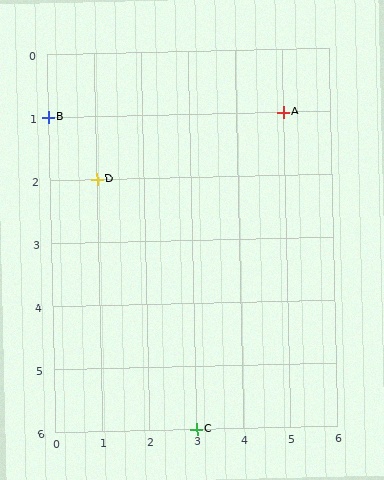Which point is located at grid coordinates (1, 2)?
Point D is at (1, 2).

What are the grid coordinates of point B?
Point B is at grid coordinates (0, 1).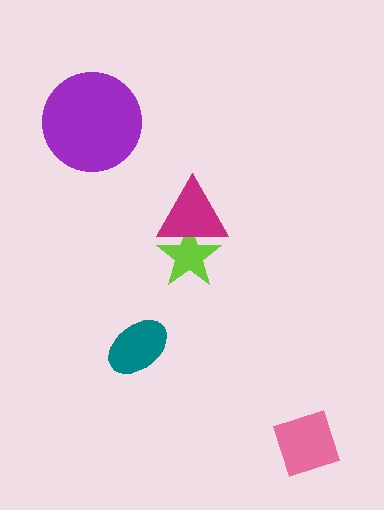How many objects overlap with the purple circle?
0 objects overlap with the purple circle.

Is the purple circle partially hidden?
No, no other shape covers it.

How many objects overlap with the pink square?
0 objects overlap with the pink square.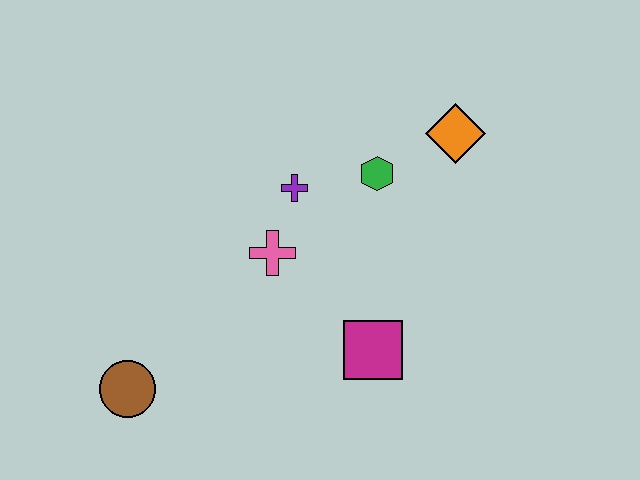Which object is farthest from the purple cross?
The brown circle is farthest from the purple cross.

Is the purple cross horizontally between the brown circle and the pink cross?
No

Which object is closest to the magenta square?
The pink cross is closest to the magenta square.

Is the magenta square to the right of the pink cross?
Yes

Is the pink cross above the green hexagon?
No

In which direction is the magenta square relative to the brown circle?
The magenta square is to the right of the brown circle.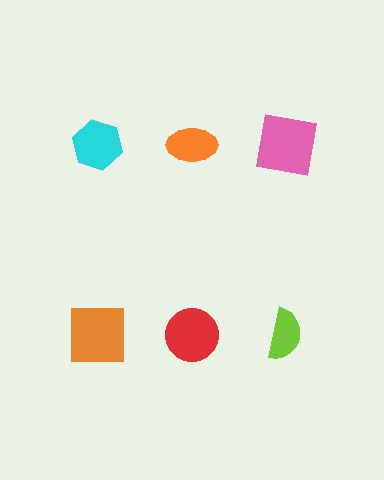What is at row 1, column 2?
An orange ellipse.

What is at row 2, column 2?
A red circle.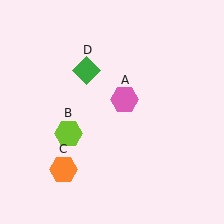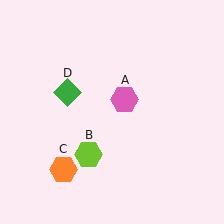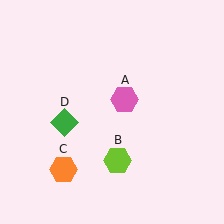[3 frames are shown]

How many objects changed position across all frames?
2 objects changed position: lime hexagon (object B), green diamond (object D).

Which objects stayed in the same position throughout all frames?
Pink hexagon (object A) and orange hexagon (object C) remained stationary.